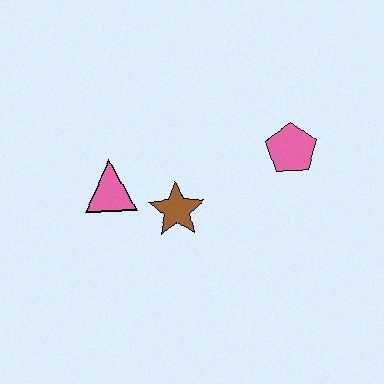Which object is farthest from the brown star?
The pink pentagon is farthest from the brown star.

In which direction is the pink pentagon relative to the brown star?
The pink pentagon is to the right of the brown star.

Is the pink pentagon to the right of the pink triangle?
Yes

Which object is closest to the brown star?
The pink triangle is closest to the brown star.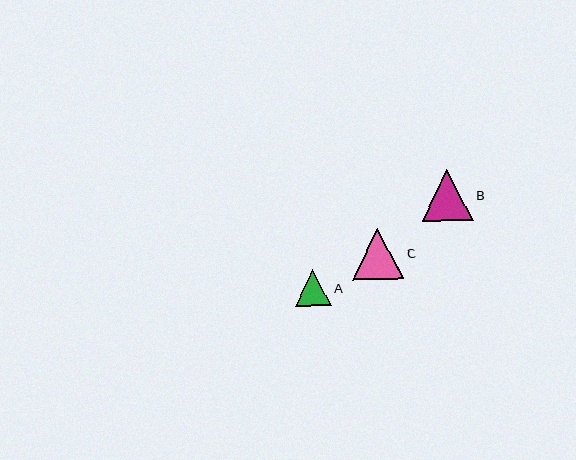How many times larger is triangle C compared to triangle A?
Triangle C is approximately 1.4 times the size of triangle A.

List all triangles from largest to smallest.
From largest to smallest: C, B, A.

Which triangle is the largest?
Triangle C is the largest with a size of approximately 52 pixels.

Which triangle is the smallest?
Triangle A is the smallest with a size of approximately 37 pixels.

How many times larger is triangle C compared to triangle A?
Triangle C is approximately 1.4 times the size of triangle A.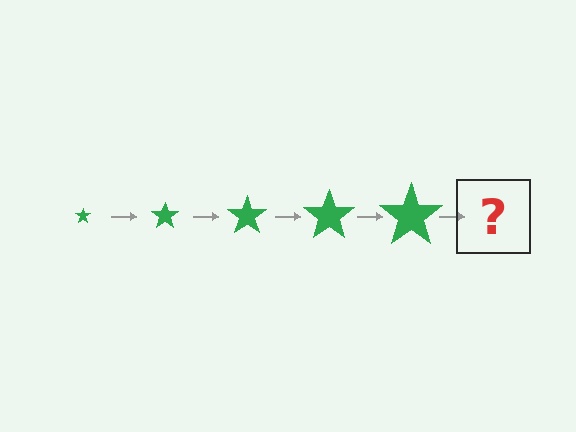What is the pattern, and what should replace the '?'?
The pattern is that the star gets progressively larger each step. The '?' should be a green star, larger than the previous one.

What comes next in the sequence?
The next element should be a green star, larger than the previous one.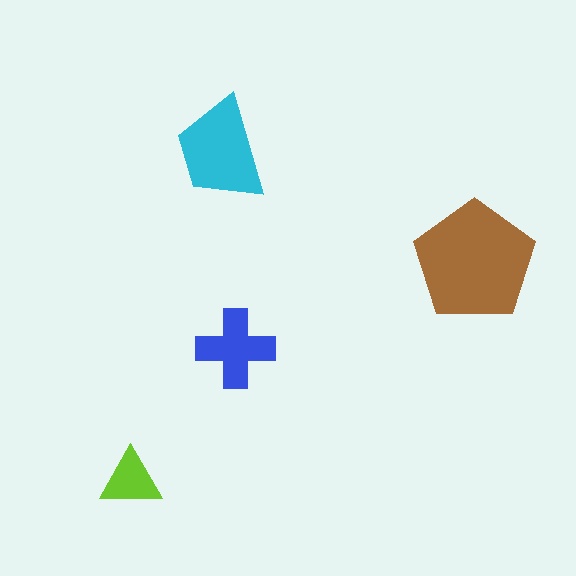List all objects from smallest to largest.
The lime triangle, the blue cross, the cyan trapezoid, the brown pentagon.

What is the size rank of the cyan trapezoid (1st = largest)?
2nd.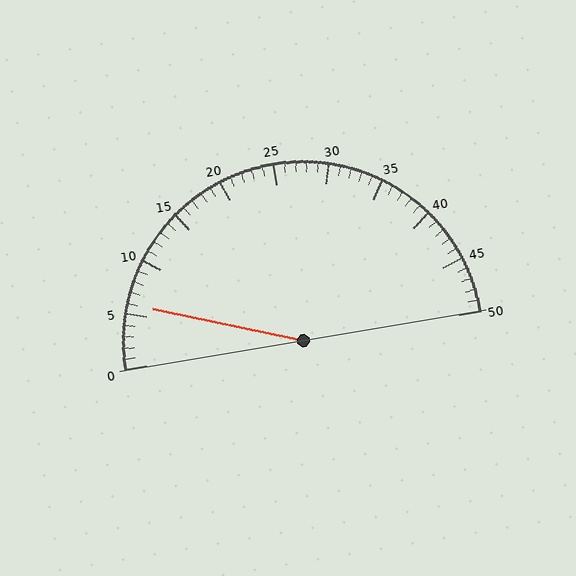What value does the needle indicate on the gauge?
The needle indicates approximately 6.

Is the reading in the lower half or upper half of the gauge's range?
The reading is in the lower half of the range (0 to 50).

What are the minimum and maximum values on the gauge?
The gauge ranges from 0 to 50.